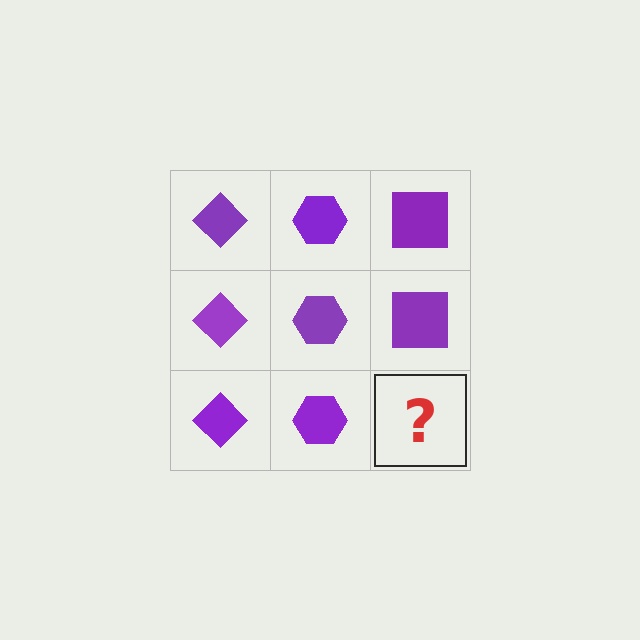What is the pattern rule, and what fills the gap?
The rule is that each column has a consistent shape. The gap should be filled with a purple square.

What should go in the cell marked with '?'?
The missing cell should contain a purple square.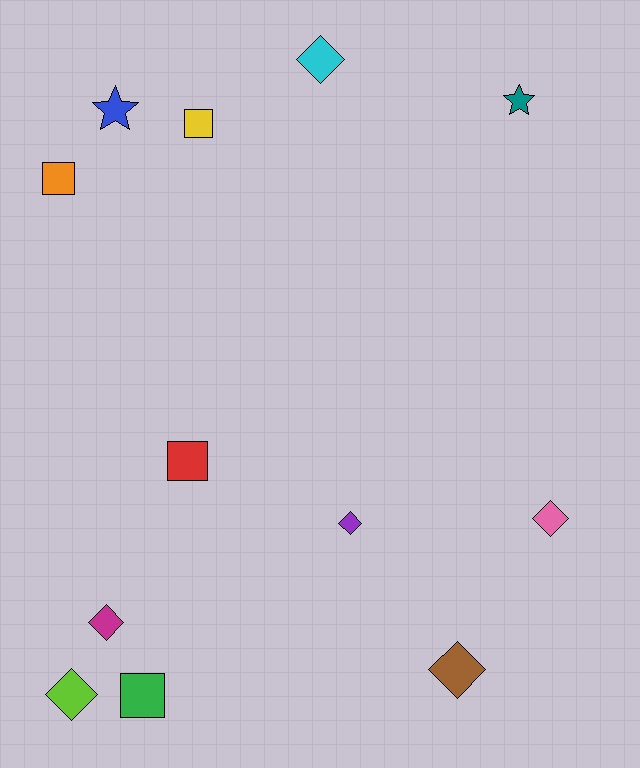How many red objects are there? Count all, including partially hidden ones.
There is 1 red object.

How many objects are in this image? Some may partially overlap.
There are 12 objects.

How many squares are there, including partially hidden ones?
There are 4 squares.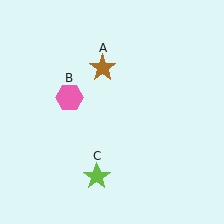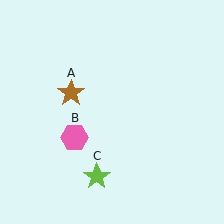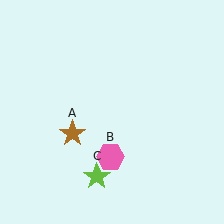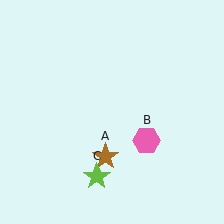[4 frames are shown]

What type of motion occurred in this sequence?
The brown star (object A), pink hexagon (object B) rotated counterclockwise around the center of the scene.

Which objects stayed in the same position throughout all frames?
Lime star (object C) remained stationary.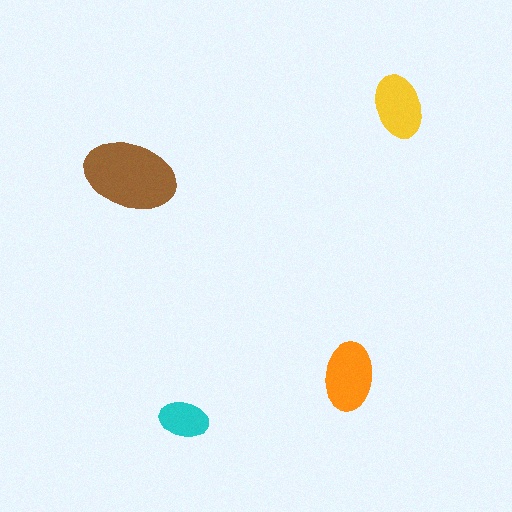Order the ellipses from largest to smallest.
the brown one, the orange one, the yellow one, the cyan one.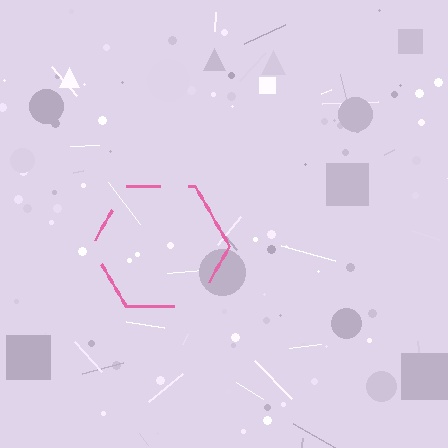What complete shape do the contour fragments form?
The contour fragments form a hexagon.